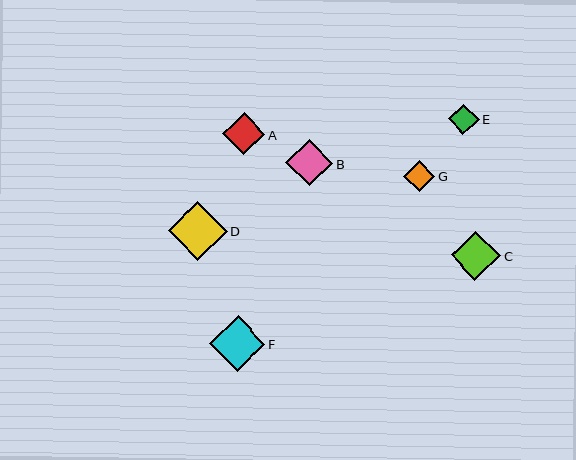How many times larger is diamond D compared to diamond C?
Diamond D is approximately 1.2 times the size of diamond C.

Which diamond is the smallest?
Diamond E is the smallest with a size of approximately 31 pixels.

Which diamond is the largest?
Diamond D is the largest with a size of approximately 59 pixels.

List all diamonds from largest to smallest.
From largest to smallest: D, F, C, B, A, G, E.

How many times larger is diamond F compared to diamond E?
Diamond F is approximately 1.8 times the size of diamond E.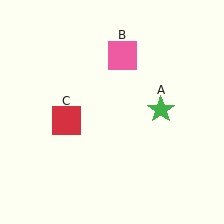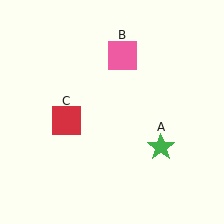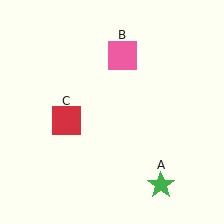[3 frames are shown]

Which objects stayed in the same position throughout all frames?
Pink square (object B) and red square (object C) remained stationary.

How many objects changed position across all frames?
1 object changed position: green star (object A).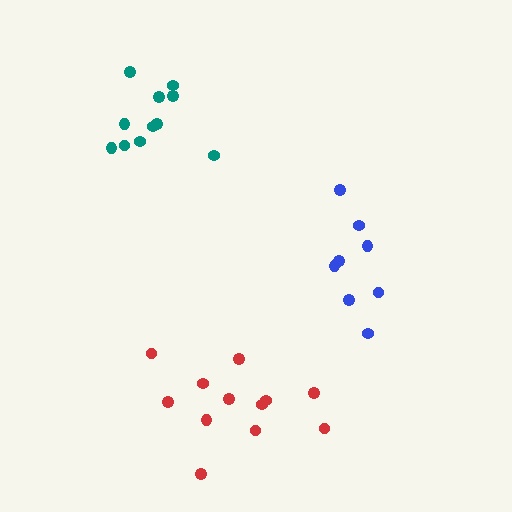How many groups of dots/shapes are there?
There are 3 groups.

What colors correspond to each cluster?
The clusters are colored: blue, teal, red.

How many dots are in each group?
Group 1: 8 dots, Group 2: 11 dots, Group 3: 12 dots (31 total).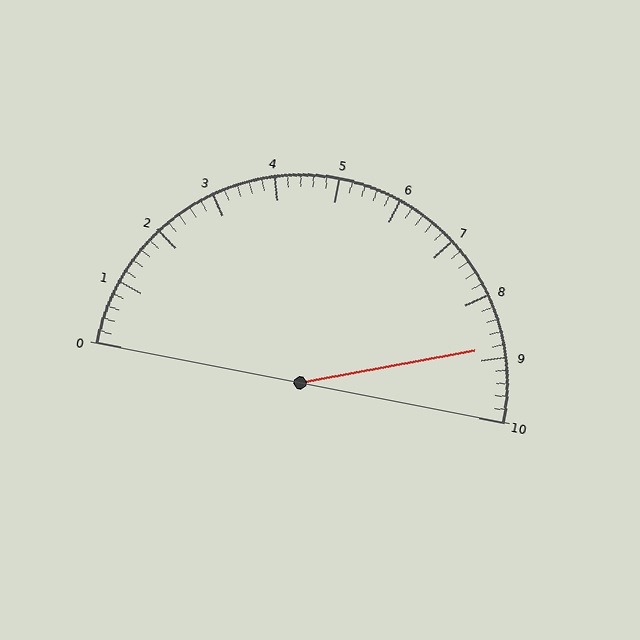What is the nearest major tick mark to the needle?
The nearest major tick mark is 9.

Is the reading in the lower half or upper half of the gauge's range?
The reading is in the upper half of the range (0 to 10).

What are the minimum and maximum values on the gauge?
The gauge ranges from 0 to 10.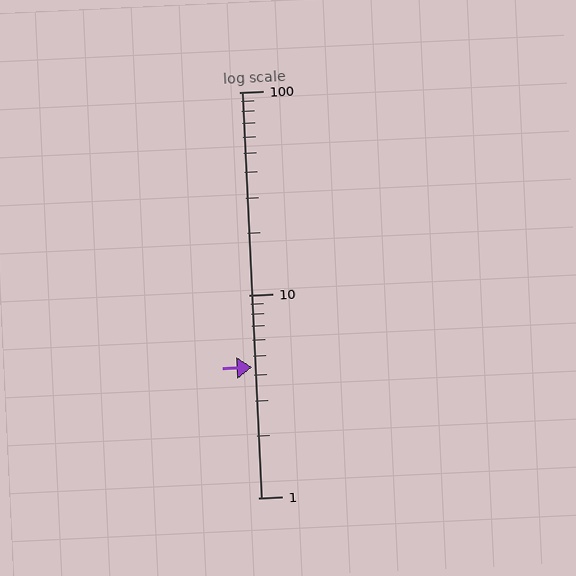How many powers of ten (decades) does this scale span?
The scale spans 2 decades, from 1 to 100.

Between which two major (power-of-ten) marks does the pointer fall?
The pointer is between 1 and 10.